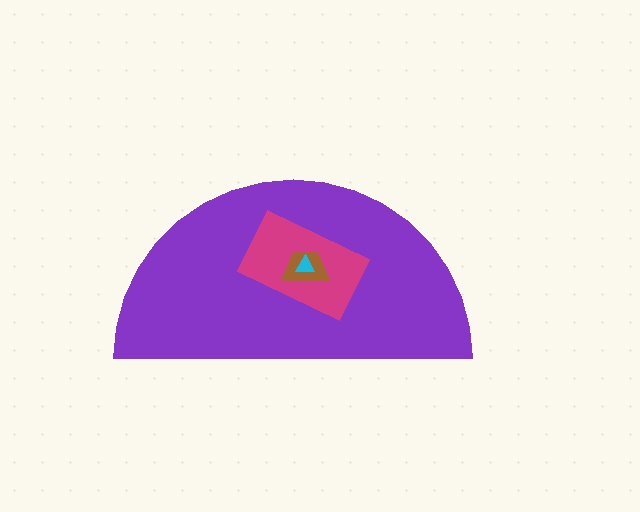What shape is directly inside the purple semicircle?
The magenta rectangle.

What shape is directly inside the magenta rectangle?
The brown trapezoid.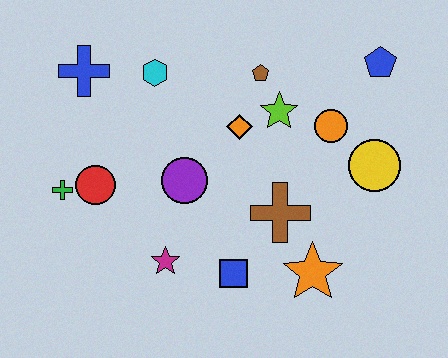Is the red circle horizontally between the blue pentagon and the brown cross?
No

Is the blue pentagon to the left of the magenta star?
No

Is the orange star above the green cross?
No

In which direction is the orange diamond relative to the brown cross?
The orange diamond is above the brown cross.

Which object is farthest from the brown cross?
The blue cross is farthest from the brown cross.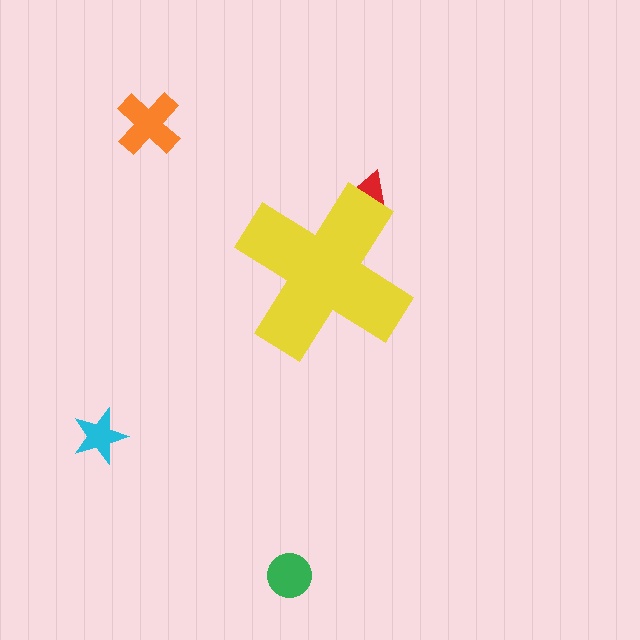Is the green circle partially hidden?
No, the green circle is fully visible.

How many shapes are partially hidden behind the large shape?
1 shape is partially hidden.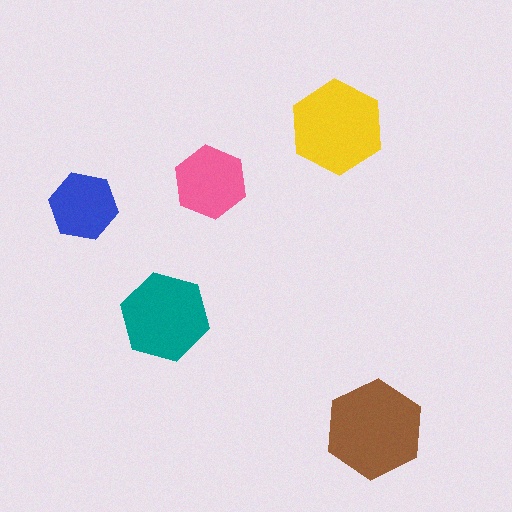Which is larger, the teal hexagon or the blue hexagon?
The teal one.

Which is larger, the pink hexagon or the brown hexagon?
The brown one.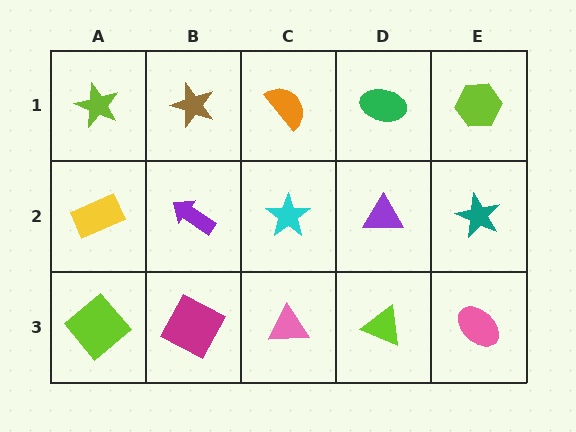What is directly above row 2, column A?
A lime star.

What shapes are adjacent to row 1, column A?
A yellow rectangle (row 2, column A), a brown star (row 1, column B).